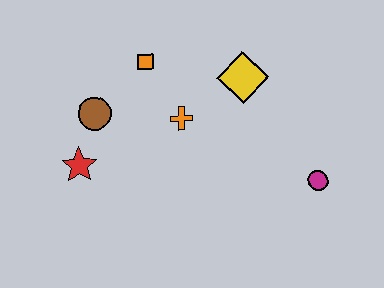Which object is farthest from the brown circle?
The magenta circle is farthest from the brown circle.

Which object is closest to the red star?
The brown circle is closest to the red star.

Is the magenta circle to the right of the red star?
Yes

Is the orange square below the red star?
No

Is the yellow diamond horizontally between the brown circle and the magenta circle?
Yes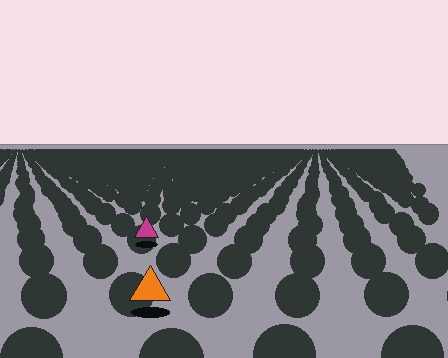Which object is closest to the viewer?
The orange triangle is closest. The texture marks near it are larger and more spread out.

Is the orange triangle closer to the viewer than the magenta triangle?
Yes. The orange triangle is closer — you can tell from the texture gradient: the ground texture is coarser near it.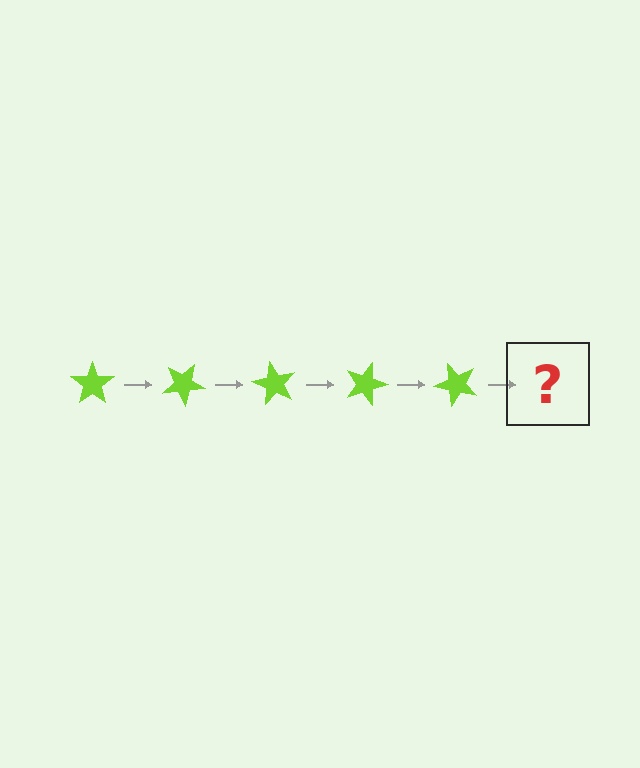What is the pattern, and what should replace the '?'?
The pattern is that the star rotates 30 degrees each step. The '?' should be a lime star rotated 150 degrees.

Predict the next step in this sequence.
The next step is a lime star rotated 150 degrees.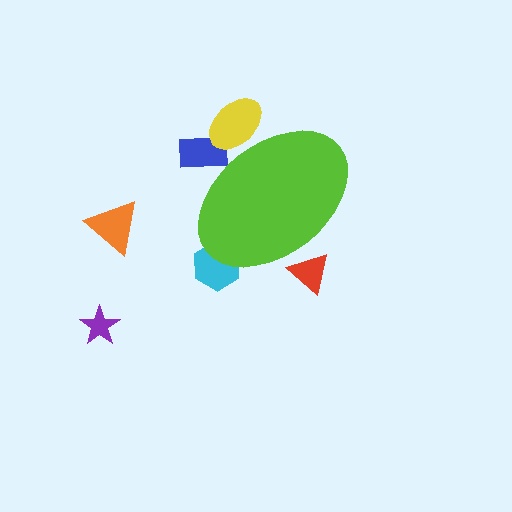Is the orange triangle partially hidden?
No, the orange triangle is fully visible.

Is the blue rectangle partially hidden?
Yes, the blue rectangle is partially hidden behind the lime ellipse.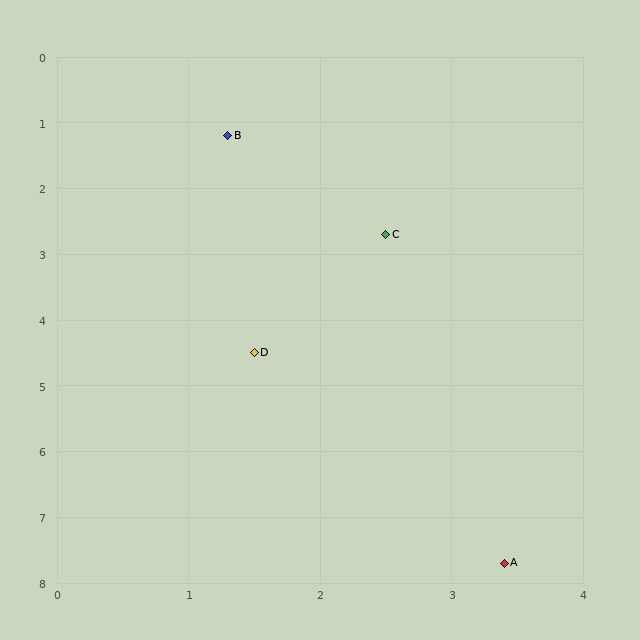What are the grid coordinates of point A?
Point A is at approximately (3.4, 7.7).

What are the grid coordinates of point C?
Point C is at approximately (2.5, 2.7).